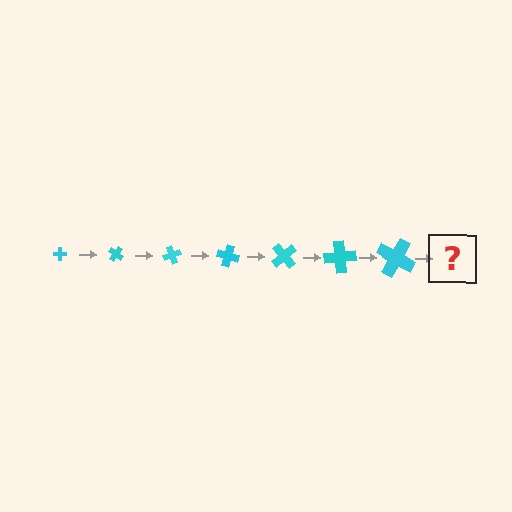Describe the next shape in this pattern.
It should be a cross, larger than the previous one and rotated 245 degrees from the start.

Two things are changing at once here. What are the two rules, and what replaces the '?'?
The two rules are that the cross grows larger each step and it rotates 35 degrees each step. The '?' should be a cross, larger than the previous one and rotated 245 degrees from the start.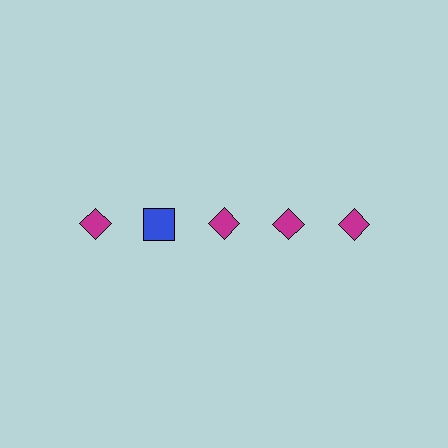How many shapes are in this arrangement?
There are 5 shapes arranged in a grid pattern.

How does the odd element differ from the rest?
It differs in both color (blue instead of magenta) and shape (square instead of diamond).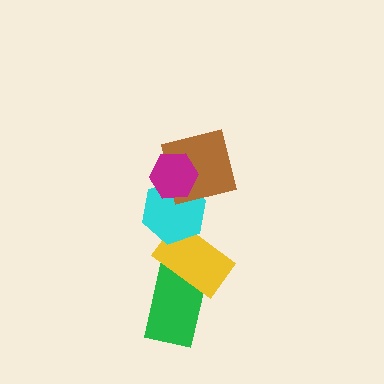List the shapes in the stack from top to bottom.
From top to bottom: the magenta hexagon, the brown square, the cyan hexagon, the yellow rectangle, the green rectangle.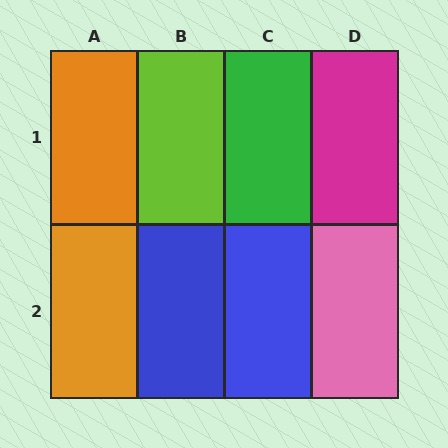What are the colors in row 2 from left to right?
Orange, blue, blue, pink.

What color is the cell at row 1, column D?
Magenta.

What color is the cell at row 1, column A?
Orange.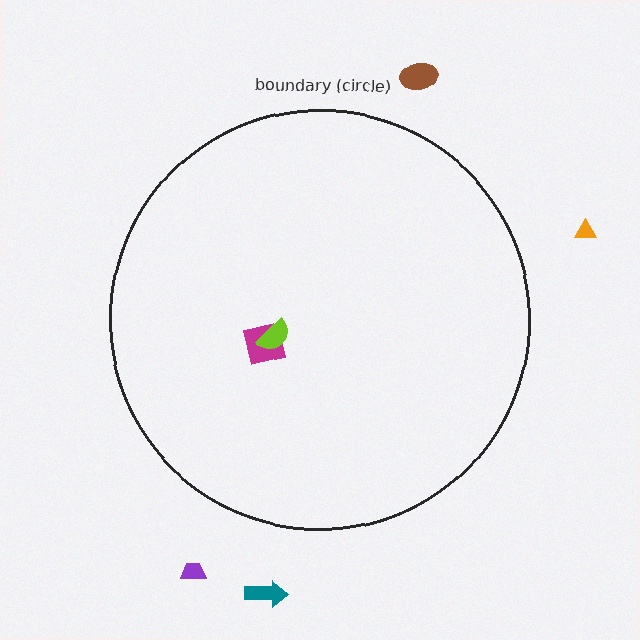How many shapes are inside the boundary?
2 inside, 4 outside.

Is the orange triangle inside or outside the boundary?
Outside.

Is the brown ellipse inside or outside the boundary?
Outside.